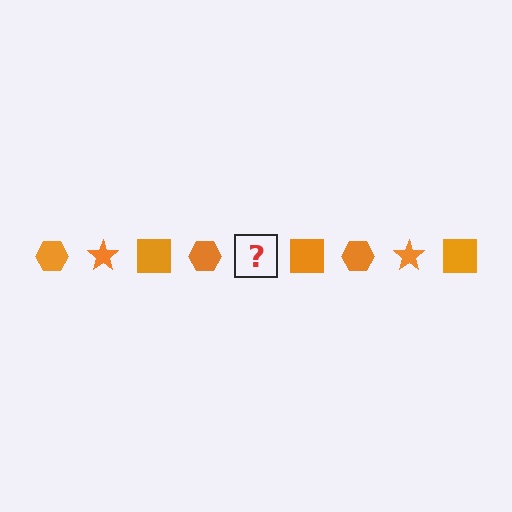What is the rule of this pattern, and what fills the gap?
The rule is that the pattern cycles through hexagon, star, square shapes in orange. The gap should be filled with an orange star.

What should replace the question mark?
The question mark should be replaced with an orange star.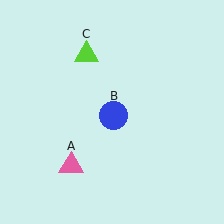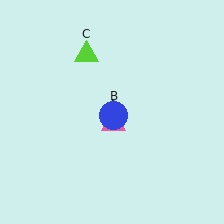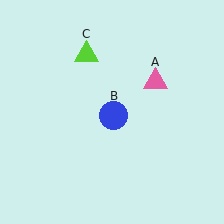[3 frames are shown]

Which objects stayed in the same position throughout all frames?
Blue circle (object B) and lime triangle (object C) remained stationary.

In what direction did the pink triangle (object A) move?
The pink triangle (object A) moved up and to the right.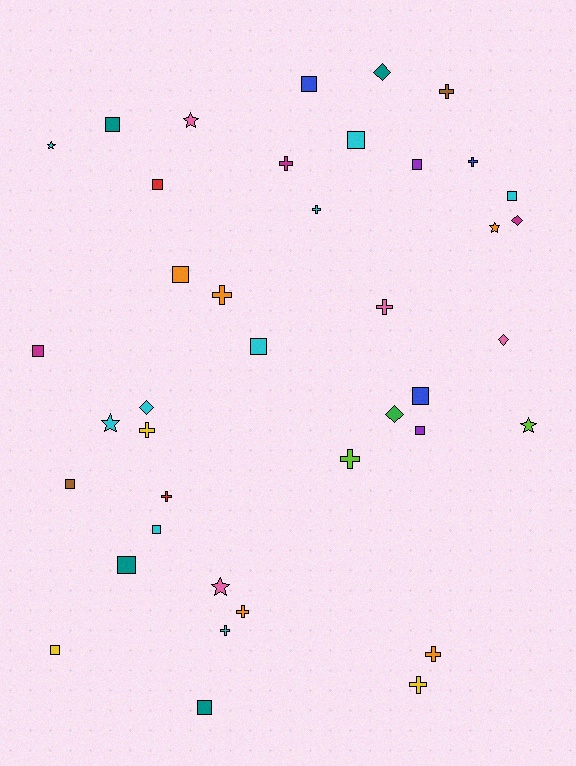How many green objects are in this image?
There is 1 green object.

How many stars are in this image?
There are 6 stars.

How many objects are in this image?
There are 40 objects.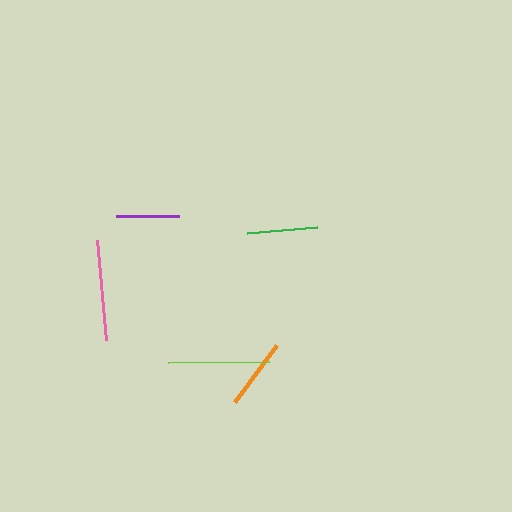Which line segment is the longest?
The lime line is the longest at approximately 101 pixels.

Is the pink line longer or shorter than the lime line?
The lime line is longer than the pink line.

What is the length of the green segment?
The green segment is approximately 70 pixels long.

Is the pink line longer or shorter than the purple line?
The pink line is longer than the purple line.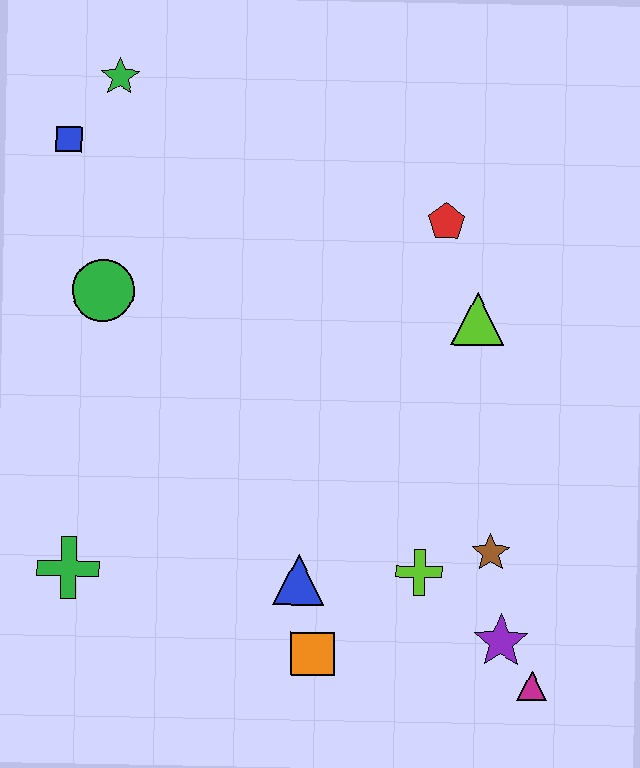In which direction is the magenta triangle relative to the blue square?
The magenta triangle is below the blue square.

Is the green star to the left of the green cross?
No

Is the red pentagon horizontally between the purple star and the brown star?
No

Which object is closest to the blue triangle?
The orange square is closest to the blue triangle.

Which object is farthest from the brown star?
The green star is farthest from the brown star.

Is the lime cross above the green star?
No